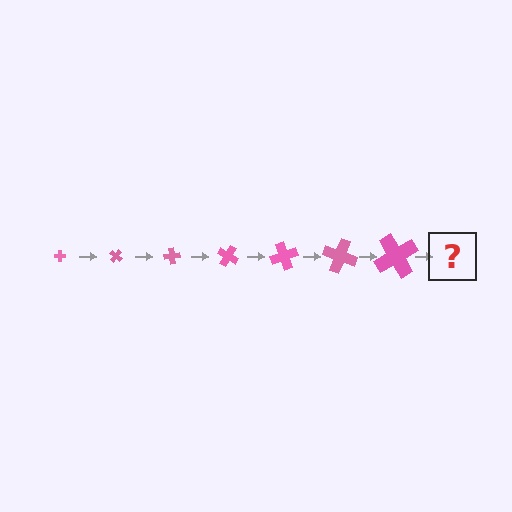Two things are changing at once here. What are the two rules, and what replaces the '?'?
The two rules are that the cross grows larger each step and it rotates 40 degrees each step. The '?' should be a cross, larger than the previous one and rotated 280 degrees from the start.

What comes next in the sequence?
The next element should be a cross, larger than the previous one and rotated 280 degrees from the start.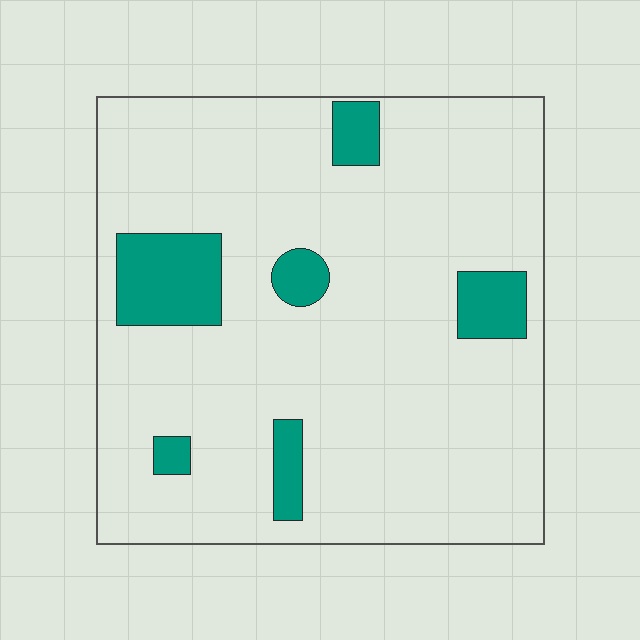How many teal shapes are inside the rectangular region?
6.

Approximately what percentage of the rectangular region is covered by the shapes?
Approximately 10%.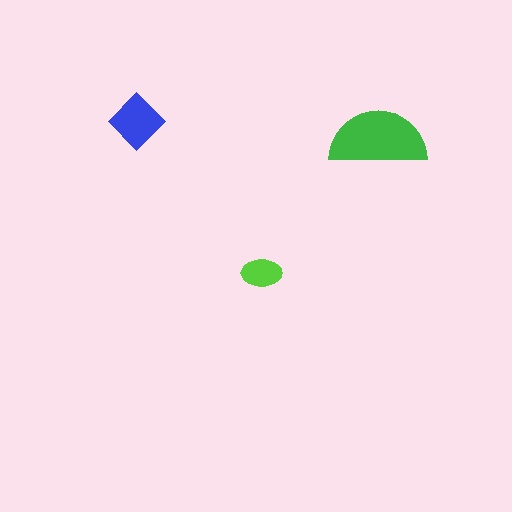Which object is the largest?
The green semicircle.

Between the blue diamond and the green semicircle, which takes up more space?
The green semicircle.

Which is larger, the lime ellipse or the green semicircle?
The green semicircle.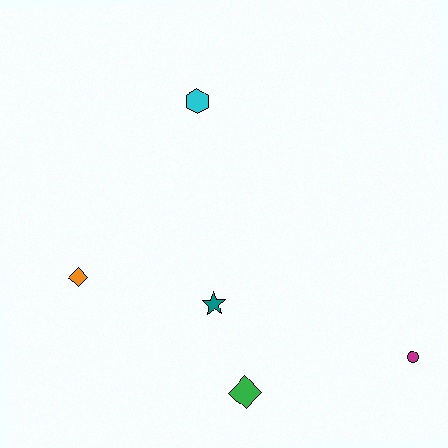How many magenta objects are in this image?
There is 1 magenta object.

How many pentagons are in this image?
There are no pentagons.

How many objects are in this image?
There are 5 objects.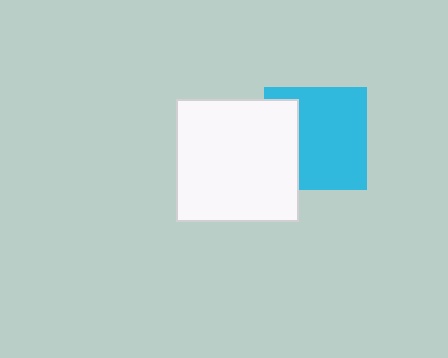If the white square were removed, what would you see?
You would see the complete cyan square.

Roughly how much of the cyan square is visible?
Most of it is visible (roughly 69%).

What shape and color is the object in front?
The object in front is a white square.